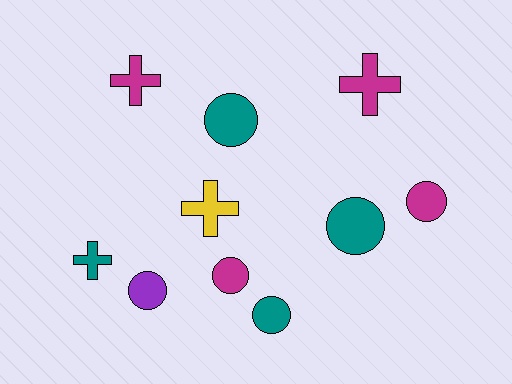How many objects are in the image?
There are 10 objects.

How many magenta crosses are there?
There are 2 magenta crosses.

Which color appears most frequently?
Teal, with 4 objects.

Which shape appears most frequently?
Circle, with 6 objects.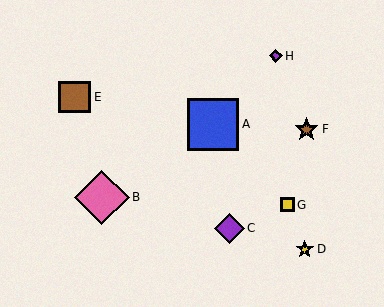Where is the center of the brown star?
The center of the brown star is at (307, 129).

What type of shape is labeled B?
Shape B is a pink diamond.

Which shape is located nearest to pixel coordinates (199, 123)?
The blue square (labeled A) at (213, 124) is nearest to that location.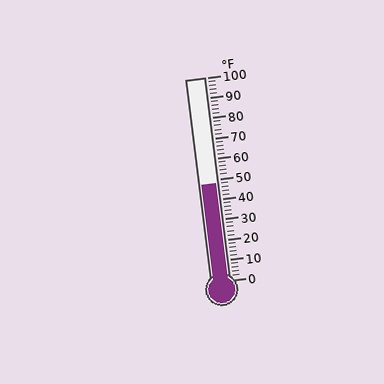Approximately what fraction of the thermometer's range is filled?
The thermometer is filled to approximately 50% of its range.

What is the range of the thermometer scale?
The thermometer scale ranges from 0°F to 100°F.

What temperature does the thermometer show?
The thermometer shows approximately 48°F.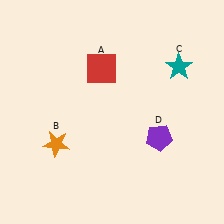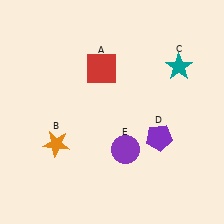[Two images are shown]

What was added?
A purple circle (E) was added in Image 2.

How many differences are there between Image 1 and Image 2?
There is 1 difference between the two images.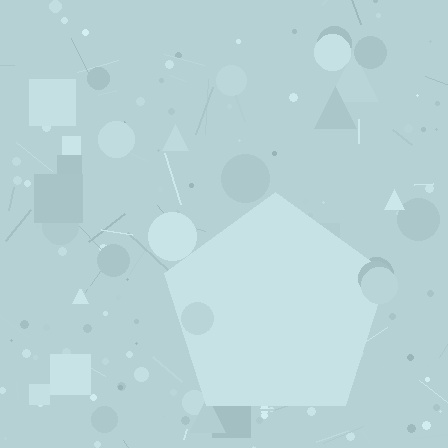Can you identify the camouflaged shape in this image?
The camouflaged shape is a pentagon.